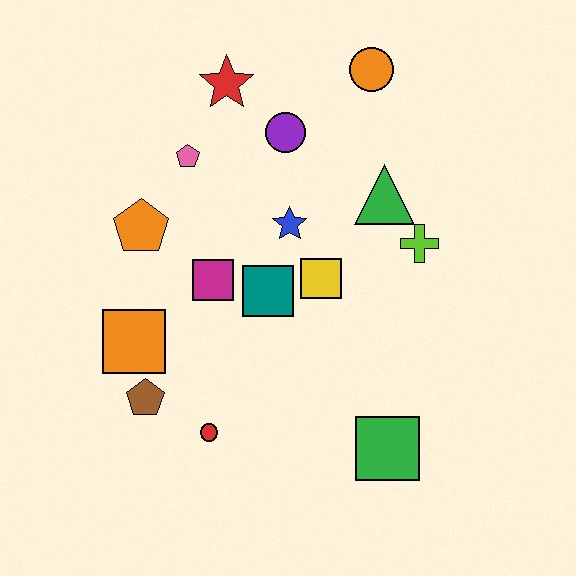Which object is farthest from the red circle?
The orange circle is farthest from the red circle.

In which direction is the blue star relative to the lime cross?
The blue star is to the left of the lime cross.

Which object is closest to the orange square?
The brown pentagon is closest to the orange square.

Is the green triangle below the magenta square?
No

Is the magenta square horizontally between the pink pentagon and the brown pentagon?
No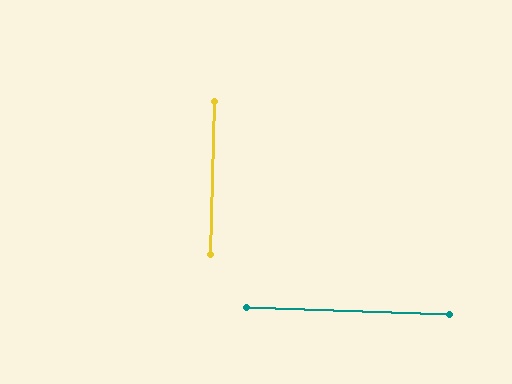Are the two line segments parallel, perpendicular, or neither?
Perpendicular — they meet at approximately 90°.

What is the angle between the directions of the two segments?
Approximately 90 degrees.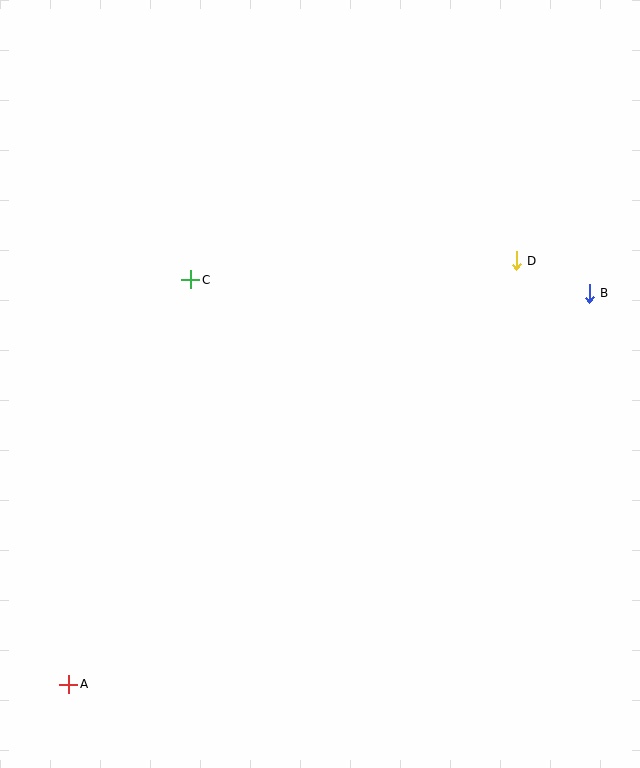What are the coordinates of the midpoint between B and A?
The midpoint between B and A is at (329, 489).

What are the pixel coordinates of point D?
Point D is at (516, 261).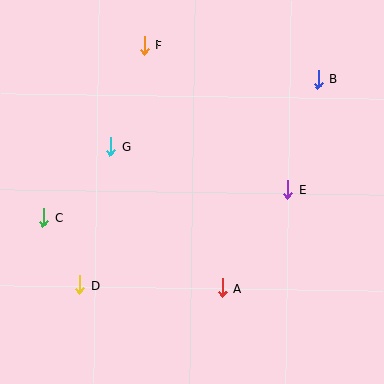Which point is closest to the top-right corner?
Point B is closest to the top-right corner.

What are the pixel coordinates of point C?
Point C is at (43, 218).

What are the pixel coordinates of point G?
Point G is at (110, 146).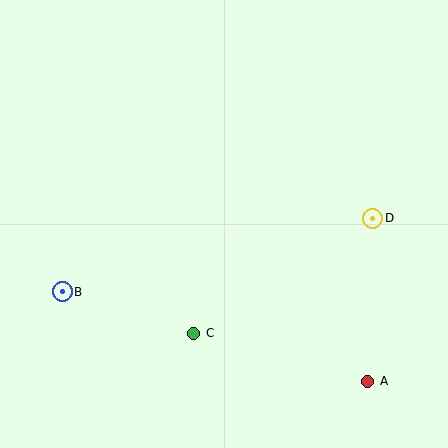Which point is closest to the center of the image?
Point C at (194, 333) is closest to the center.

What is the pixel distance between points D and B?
The distance between D and B is 319 pixels.